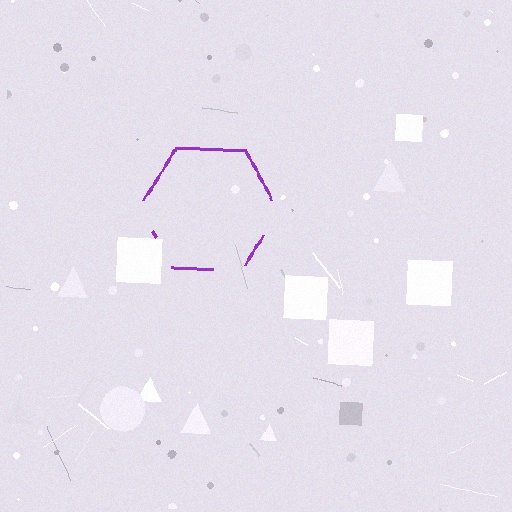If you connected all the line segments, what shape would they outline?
They would outline a hexagon.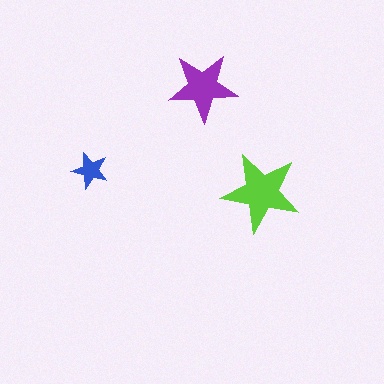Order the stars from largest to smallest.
the lime one, the purple one, the blue one.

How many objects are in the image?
There are 3 objects in the image.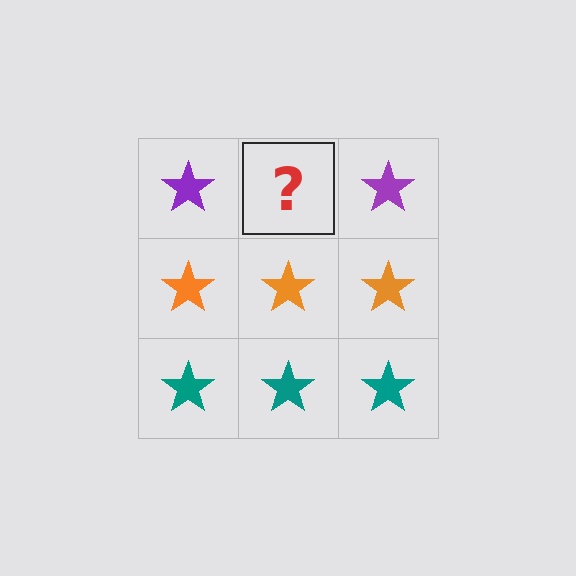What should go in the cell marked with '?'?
The missing cell should contain a purple star.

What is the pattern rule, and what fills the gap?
The rule is that each row has a consistent color. The gap should be filled with a purple star.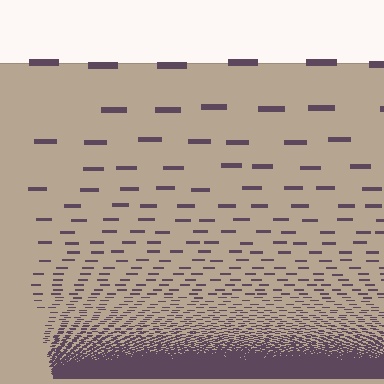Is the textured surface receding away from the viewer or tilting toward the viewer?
The surface appears to tilt toward the viewer. Texture elements get larger and sparser toward the top.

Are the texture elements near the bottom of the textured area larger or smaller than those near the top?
Smaller. The gradient is inverted — elements near the bottom are smaller and denser.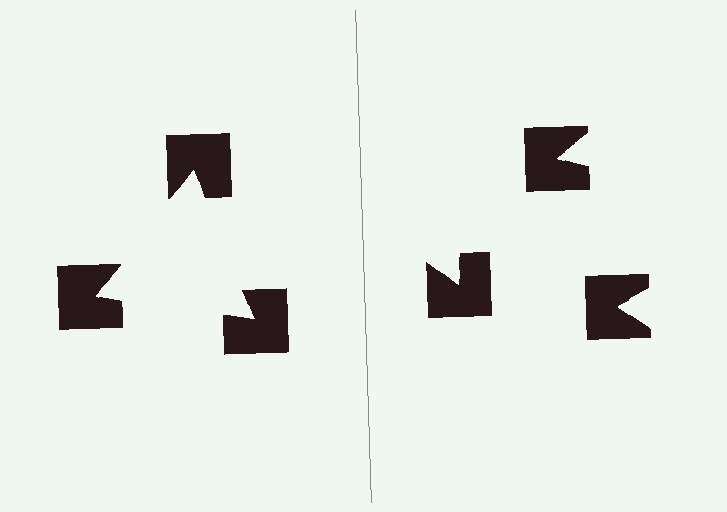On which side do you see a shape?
An illusory triangle appears on the left side. On the right side the wedge cuts are rotated, so no coherent shape forms.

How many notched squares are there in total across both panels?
6 — 3 on each side.